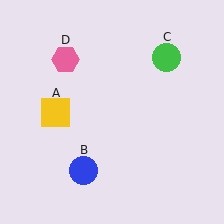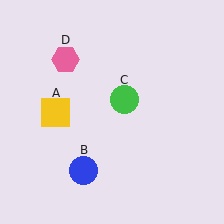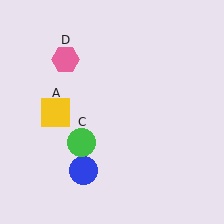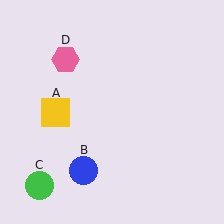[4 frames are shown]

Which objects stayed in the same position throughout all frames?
Yellow square (object A) and blue circle (object B) and pink hexagon (object D) remained stationary.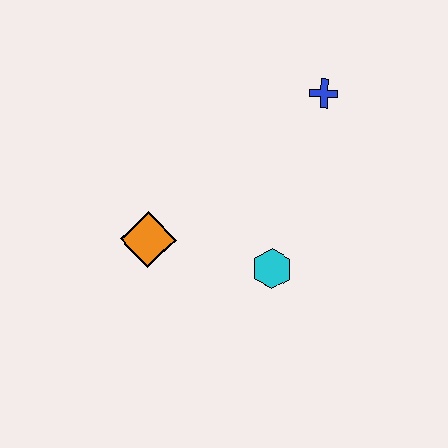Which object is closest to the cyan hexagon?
The orange diamond is closest to the cyan hexagon.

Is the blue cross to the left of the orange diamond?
No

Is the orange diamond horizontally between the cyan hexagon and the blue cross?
No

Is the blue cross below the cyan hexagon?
No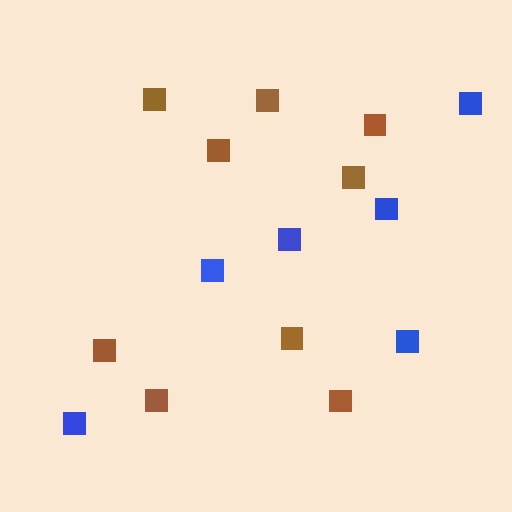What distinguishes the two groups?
There are 2 groups: one group of brown squares (9) and one group of blue squares (6).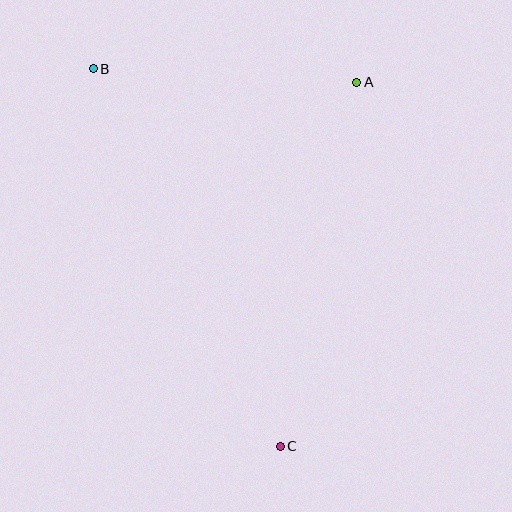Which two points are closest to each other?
Points A and B are closest to each other.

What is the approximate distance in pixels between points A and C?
The distance between A and C is approximately 372 pixels.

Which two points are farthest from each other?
Points B and C are farthest from each other.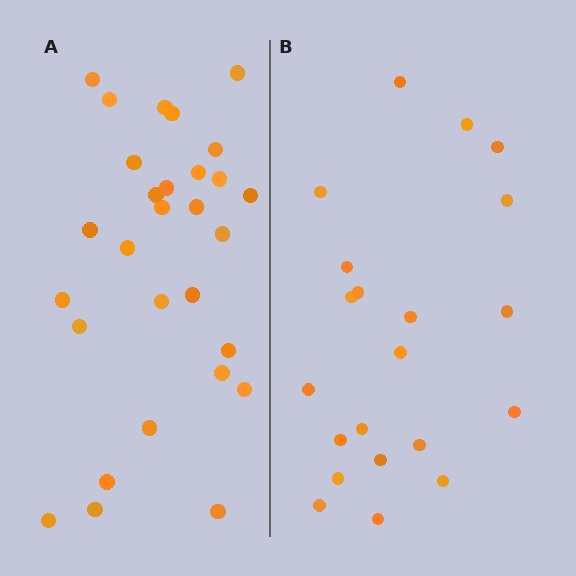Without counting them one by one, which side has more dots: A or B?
Region A (the left region) has more dots.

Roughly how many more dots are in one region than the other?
Region A has roughly 8 or so more dots than region B.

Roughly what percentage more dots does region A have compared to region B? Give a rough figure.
About 40% more.